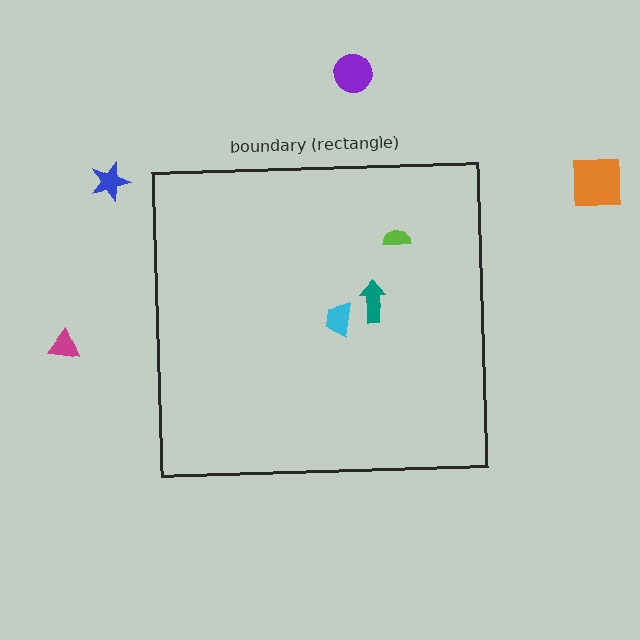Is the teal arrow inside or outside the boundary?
Inside.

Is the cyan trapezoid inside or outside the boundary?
Inside.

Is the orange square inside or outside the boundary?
Outside.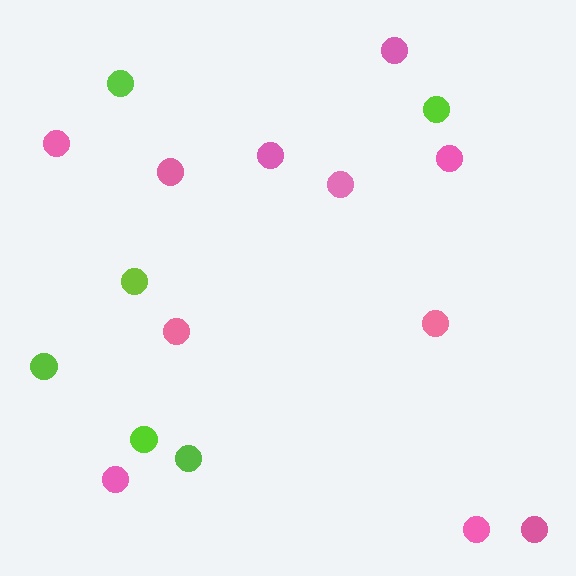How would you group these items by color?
There are 2 groups: one group of pink circles (11) and one group of lime circles (6).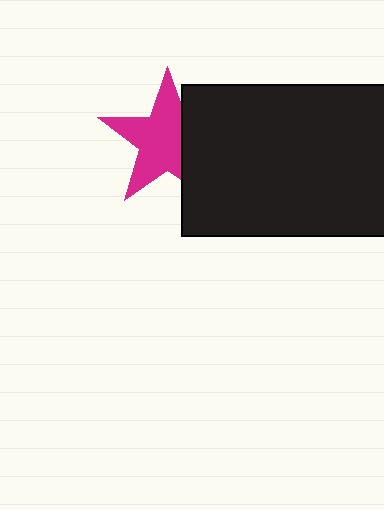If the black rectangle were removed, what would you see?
You would see the complete magenta star.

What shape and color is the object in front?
The object in front is a black rectangle.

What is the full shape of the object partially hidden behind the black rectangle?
The partially hidden object is a magenta star.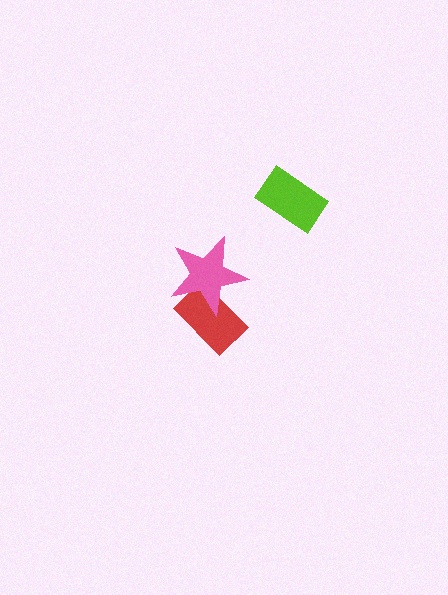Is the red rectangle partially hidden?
Yes, it is partially covered by another shape.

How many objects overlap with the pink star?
1 object overlaps with the pink star.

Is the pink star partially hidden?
No, no other shape covers it.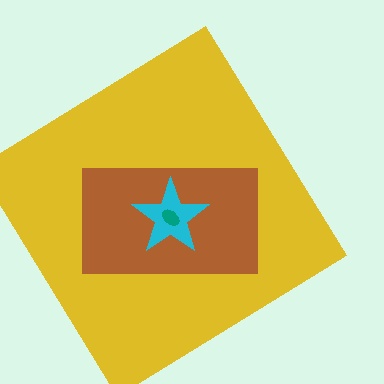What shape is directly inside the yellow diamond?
The brown rectangle.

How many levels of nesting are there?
4.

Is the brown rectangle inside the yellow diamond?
Yes.